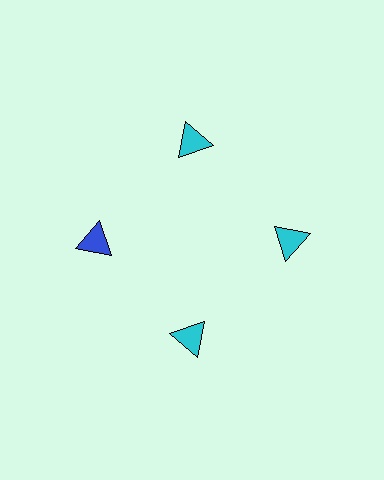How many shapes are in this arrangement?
There are 4 shapes arranged in a ring pattern.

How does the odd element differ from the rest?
It has a different color: blue instead of cyan.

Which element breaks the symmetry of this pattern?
The blue triangle at roughly the 9 o'clock position breaks the symmetry. All other shapes are cyan triangles.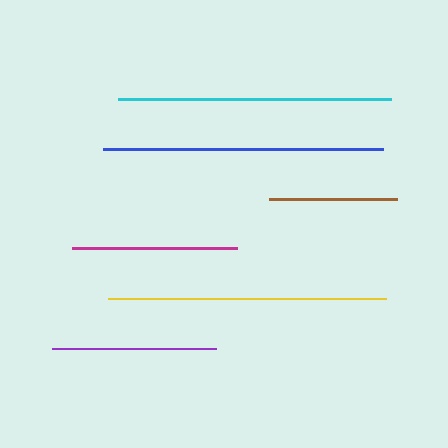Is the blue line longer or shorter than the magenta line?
The blue line is longer than the magenta line.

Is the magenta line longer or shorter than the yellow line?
The yellow line is longer than the magenta line.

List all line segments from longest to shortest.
From longest to shortest: blue, yellow, cyan, magenta, purple, brown.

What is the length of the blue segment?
The blue segment is approximately 280 pixels long.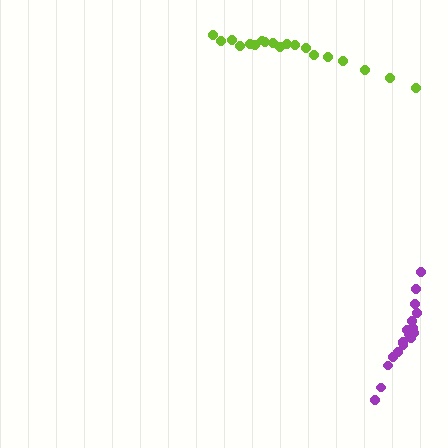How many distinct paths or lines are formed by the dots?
There are 2 distinct paths.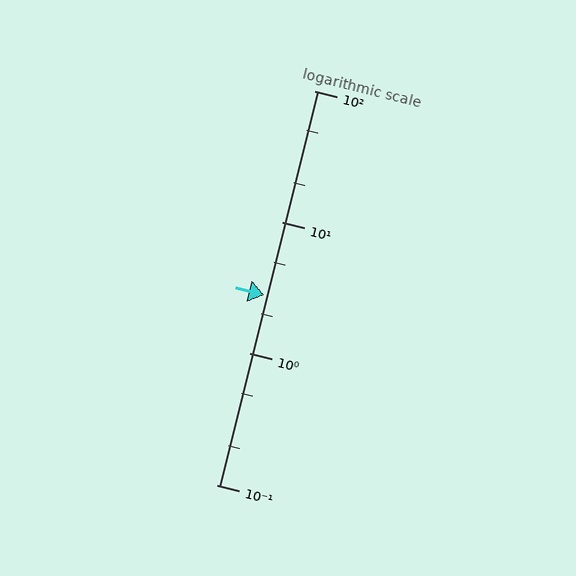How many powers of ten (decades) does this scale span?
The scale spans 3 decades, from 0.1 to 100.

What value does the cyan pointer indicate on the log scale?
The pointer indicates approximately 2.8.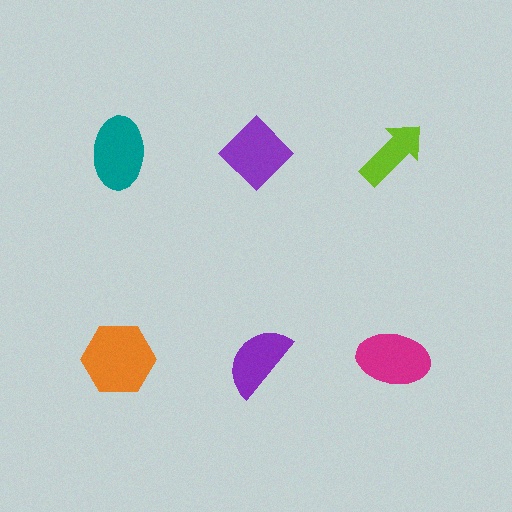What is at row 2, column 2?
A purple semicircle.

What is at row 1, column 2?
A purple diamond.